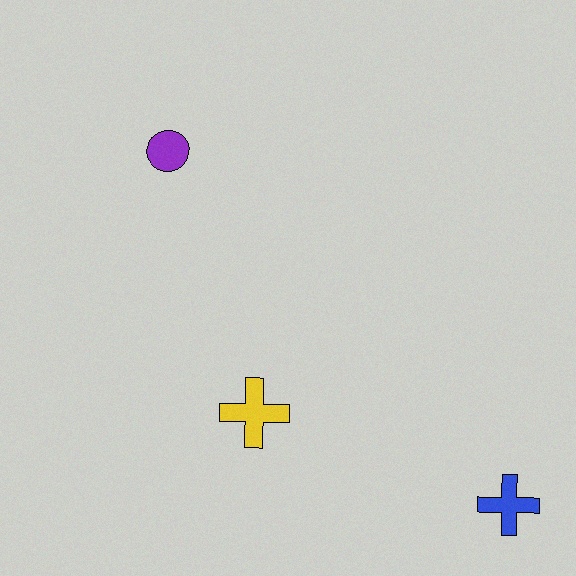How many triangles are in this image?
There are no triangles.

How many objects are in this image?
There are 3 objects.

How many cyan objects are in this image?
There are no cyan objects.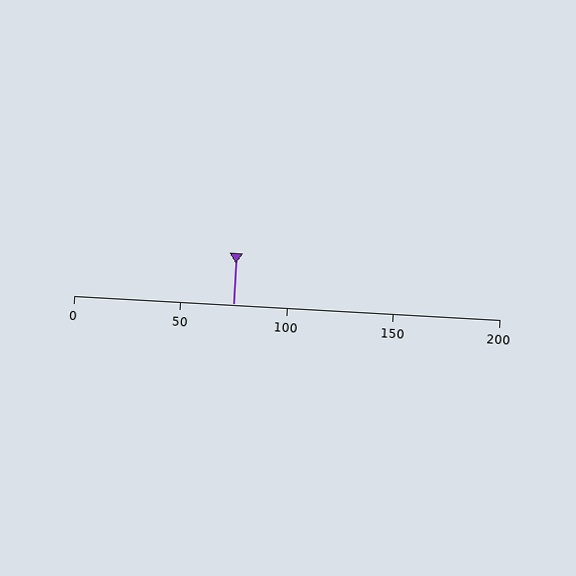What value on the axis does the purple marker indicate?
The marker indicates approximately 75.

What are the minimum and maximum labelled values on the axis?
The axis runs from 0 to 200.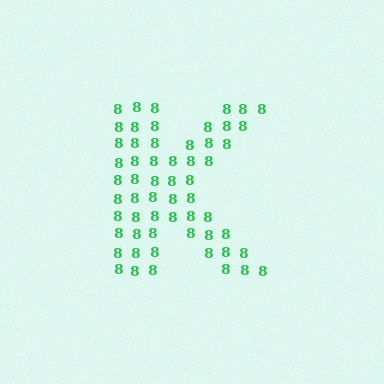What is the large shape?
The large shape is the letter K.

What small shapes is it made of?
It is made of small digit 8's.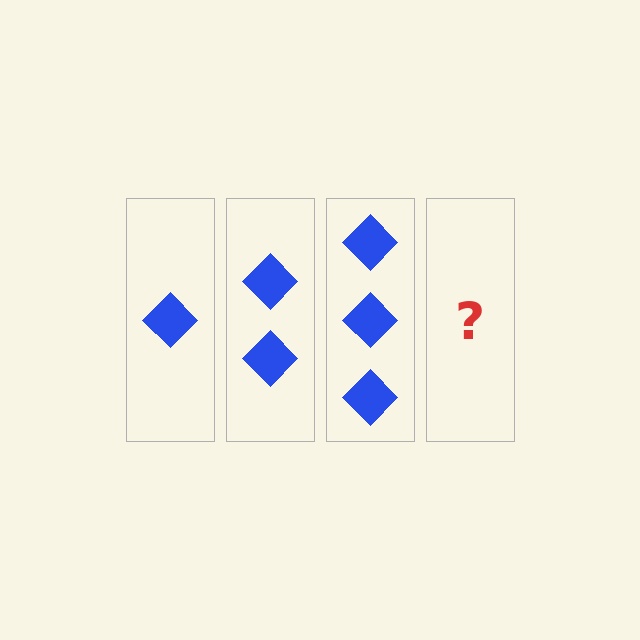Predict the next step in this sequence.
The next step is 4 diamonds.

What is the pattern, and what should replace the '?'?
The pattern is that each step adds one more diamond. The '?' should be 4 diamonds.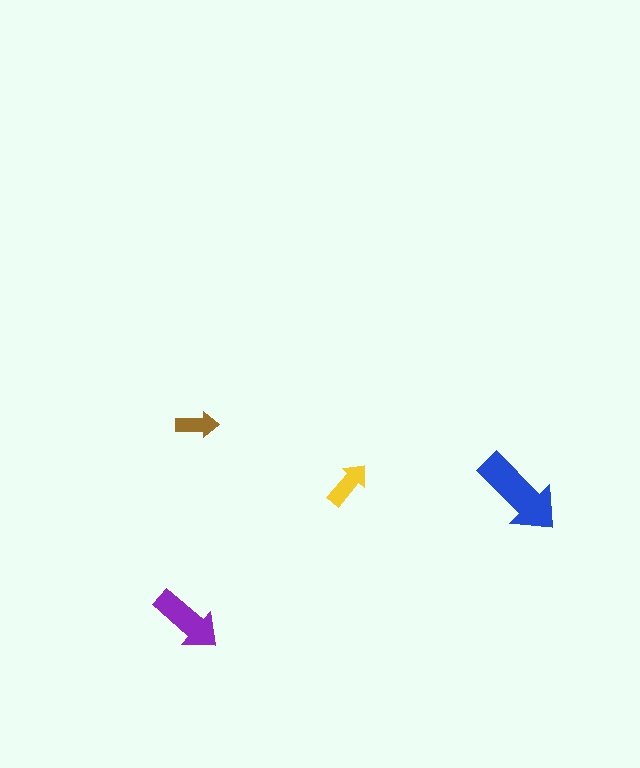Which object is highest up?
The brown arrow is topmost.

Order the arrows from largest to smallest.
the blue one, the purple one, the yellow one, the brown one.